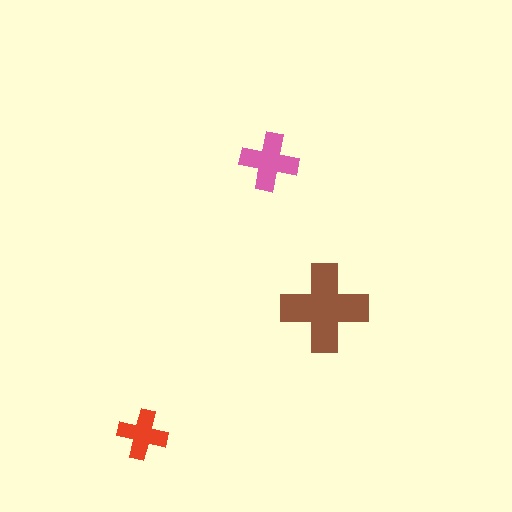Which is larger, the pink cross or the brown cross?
The brown one.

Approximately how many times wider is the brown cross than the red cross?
About 2 times wider.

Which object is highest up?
The pink cross is topmost.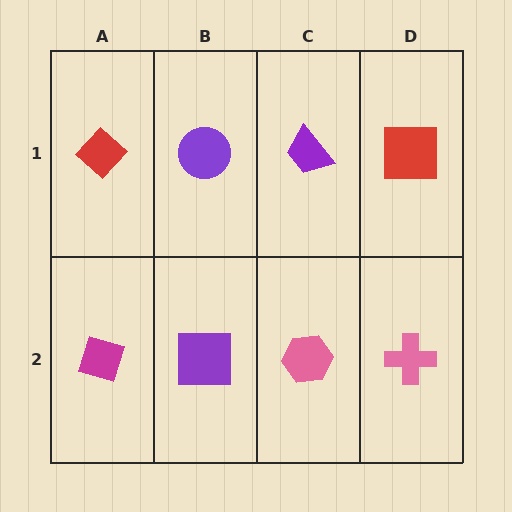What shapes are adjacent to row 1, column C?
A pink hexagon (row 2, column C), a purple circle (row 1, column B), a red square (row 1, column D).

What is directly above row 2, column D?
A red square.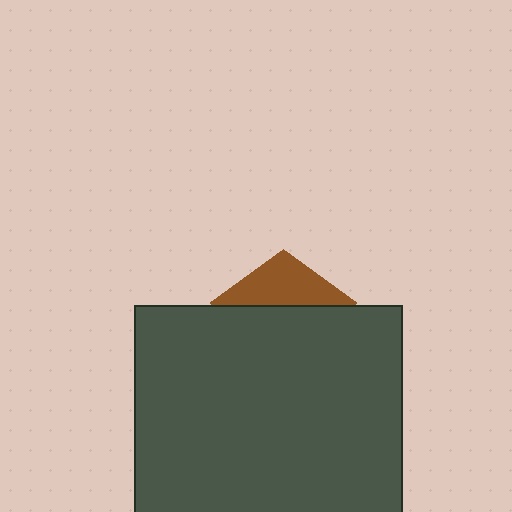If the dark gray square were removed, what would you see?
You would see the complete brown pentagon.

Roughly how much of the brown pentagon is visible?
A small part of it is visible (roughly 31%).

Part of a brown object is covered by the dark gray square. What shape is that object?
It is a pentagon.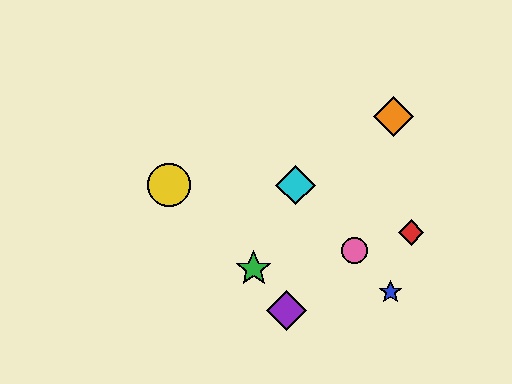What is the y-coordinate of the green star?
The green star is at y≈269.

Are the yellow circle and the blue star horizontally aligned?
No, the yellow circle is at y≈185 and the blue star is at y≈292.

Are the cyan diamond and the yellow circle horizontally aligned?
Yes, both are at y≈185.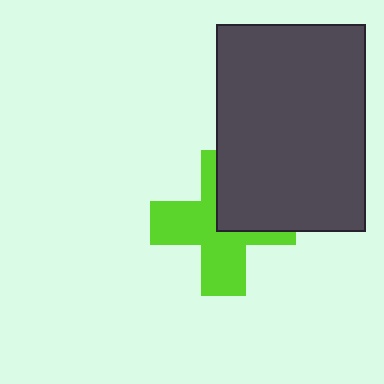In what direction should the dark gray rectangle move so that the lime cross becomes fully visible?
The dark gray rectangle should move toward the upper-right. That is the shortest direction to clear the overlap and leave the lime cross fully visible.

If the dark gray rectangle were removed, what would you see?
You would see the complete lime cross.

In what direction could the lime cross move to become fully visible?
The lime cross could move toward the lower-left. That would shift it out from behind the dark gray rectangle entirely.